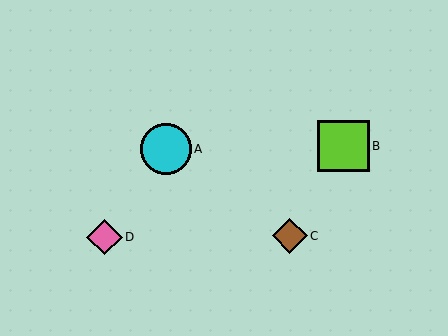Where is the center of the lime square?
The center of the lime square is at (344, 146).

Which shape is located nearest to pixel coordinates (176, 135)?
The cyan circle (labeled A) at (166, 149) is nearest to that location.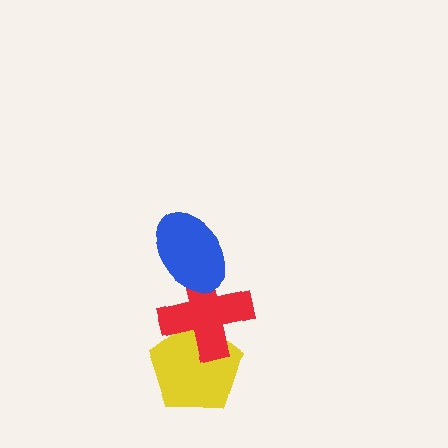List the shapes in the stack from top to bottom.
From top to bottom: the blue ellipse, the red cross, the yellow pentagon.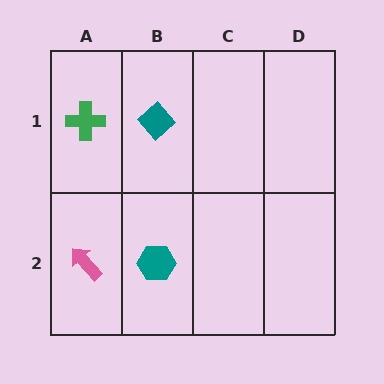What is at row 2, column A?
A pink arrow.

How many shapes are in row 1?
2 shapes.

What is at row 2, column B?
A teal hexagon.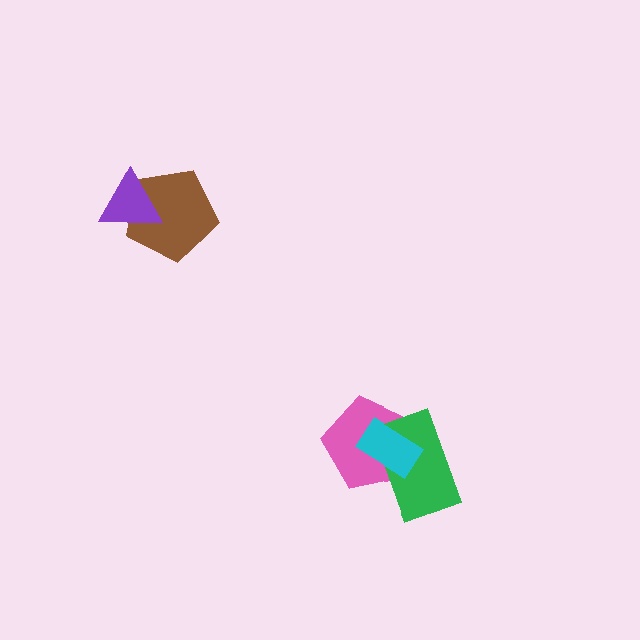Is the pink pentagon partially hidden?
Yes, it is partially covered by another shape.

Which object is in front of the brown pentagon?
The purple triangle is in front of the brown pentagon.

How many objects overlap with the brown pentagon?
1 object overlaps with the brown pentagon.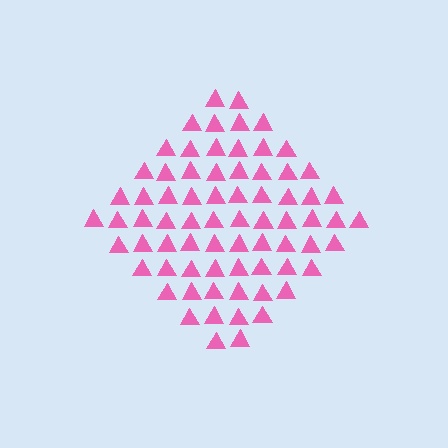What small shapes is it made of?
It is made of small triangles.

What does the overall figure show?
The overall figure shows a diamond.